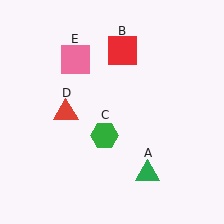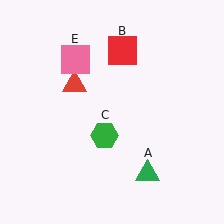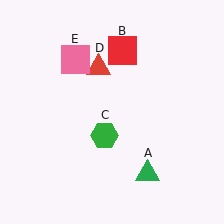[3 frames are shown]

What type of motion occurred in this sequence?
The red triangle (object D) rotated clockwise around the center of the scene.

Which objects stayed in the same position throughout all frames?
Green triangle (object A) and red square (object B) and green hexagon (object C) and pink square (object E) remained stationary.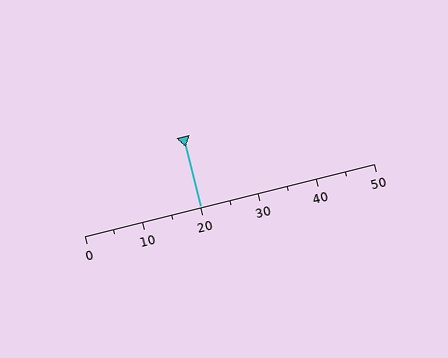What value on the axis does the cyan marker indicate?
The marker indicates approximately 20.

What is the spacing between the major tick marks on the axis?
The major ticks are spaced 10 apart.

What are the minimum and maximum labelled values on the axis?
The axis runs from 0 to 50.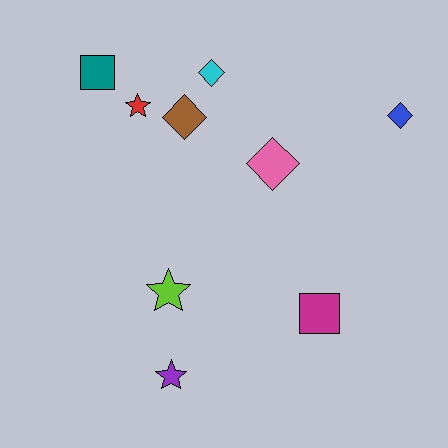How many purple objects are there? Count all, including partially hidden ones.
There is 1 purple object.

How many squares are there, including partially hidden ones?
There are 2 squares.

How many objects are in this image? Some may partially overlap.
There are 9 objects.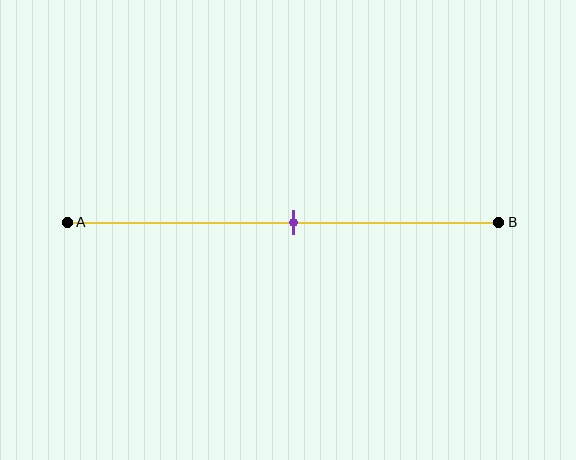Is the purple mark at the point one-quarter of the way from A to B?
No, the mark is at about 50% from A, not at the 25% one-quarter point.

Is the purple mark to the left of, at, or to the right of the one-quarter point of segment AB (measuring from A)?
The purple mark is to the right of the one-quarter point of segment AB.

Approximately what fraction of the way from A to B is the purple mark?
The purple mark is approximately 50% of the way from A to B.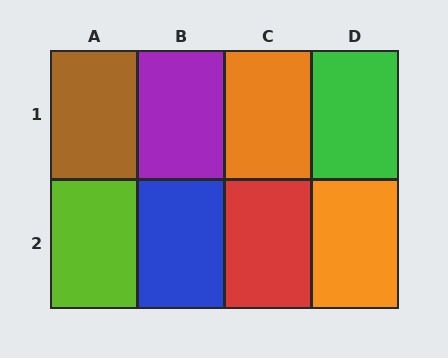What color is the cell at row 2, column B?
Blue.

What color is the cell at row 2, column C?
Red.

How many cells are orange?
2 cells are orange.